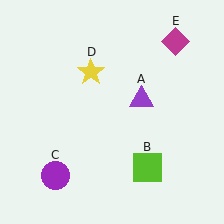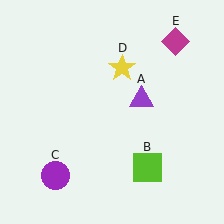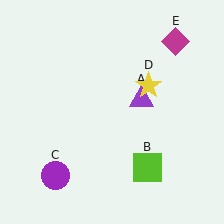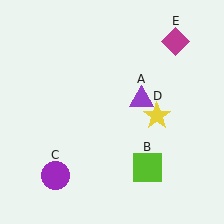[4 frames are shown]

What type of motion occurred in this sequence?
The yellow star (object D) rotated clockwise around the center of the scene.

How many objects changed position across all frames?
1 object changed position: yellow star (object D).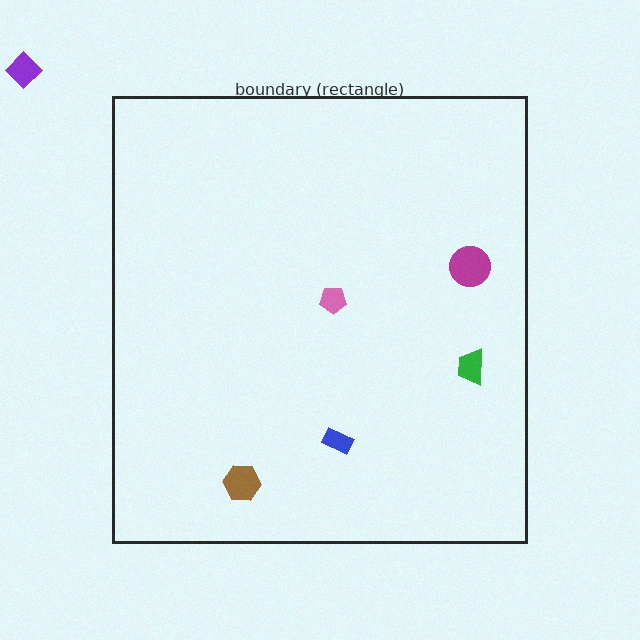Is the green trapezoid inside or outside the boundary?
Inside.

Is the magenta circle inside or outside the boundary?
Inside.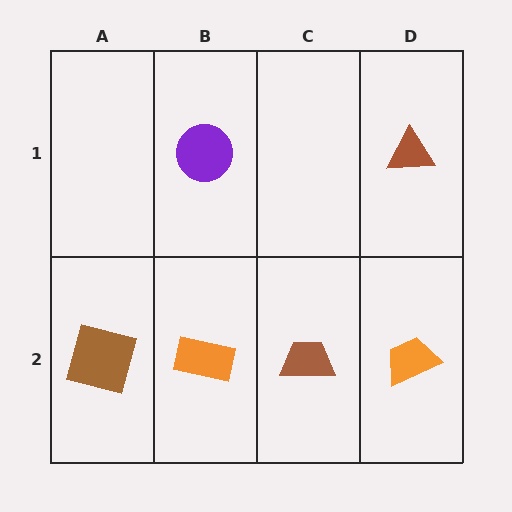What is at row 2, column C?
A brown trapezoid.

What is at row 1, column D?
A brown triangle.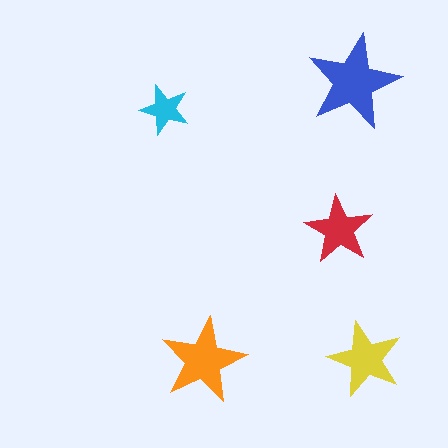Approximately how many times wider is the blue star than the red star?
About 1.5 times wider.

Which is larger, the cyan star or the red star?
The red one.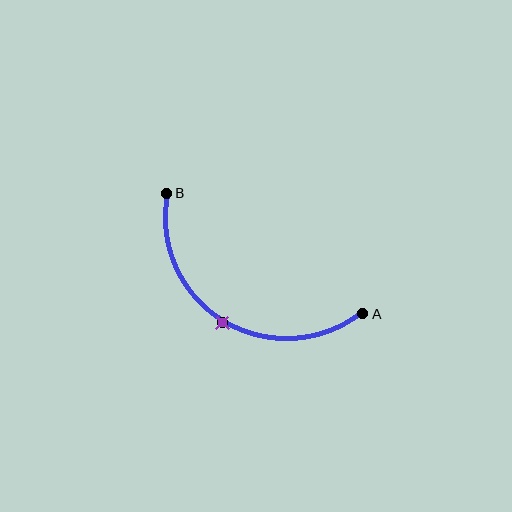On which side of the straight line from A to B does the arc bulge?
The arc bulges below the straight line connecting A and B.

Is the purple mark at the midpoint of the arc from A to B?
Yes. The purple mark lies on the arc at equal arc-length from both A and B — it is the arc midpoint.